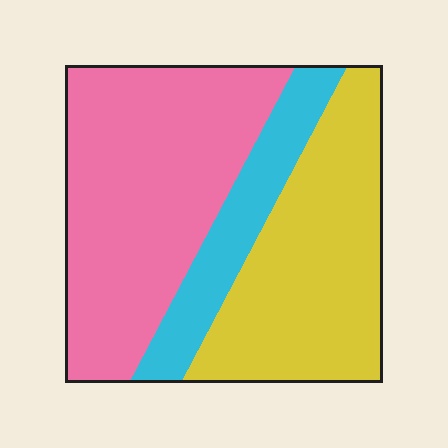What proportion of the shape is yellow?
Yellow takes up about three eighths (3/8) of the shape.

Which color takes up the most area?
Pink, at roughly 45%.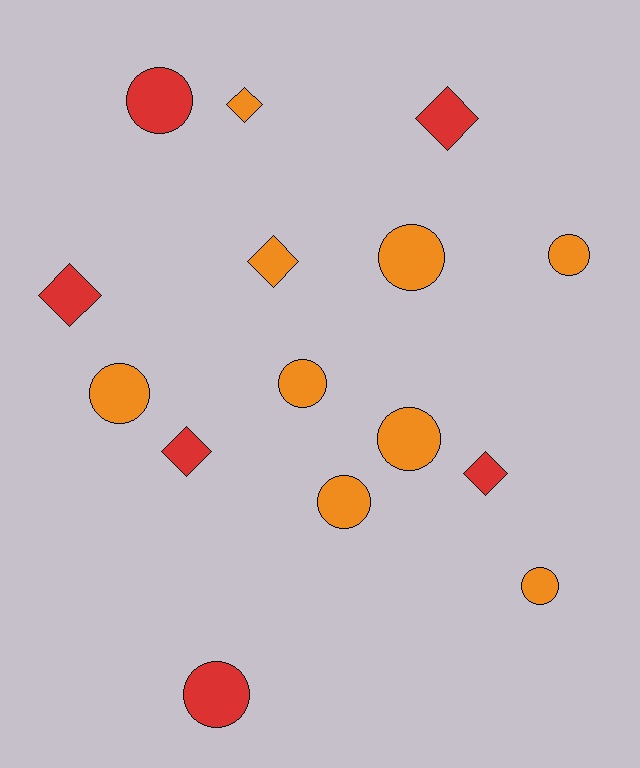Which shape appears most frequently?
Circle, with 9 objects.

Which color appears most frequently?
Orange, with 9 objects.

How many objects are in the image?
There are 15 objects.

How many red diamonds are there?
There are 4 red diamonds.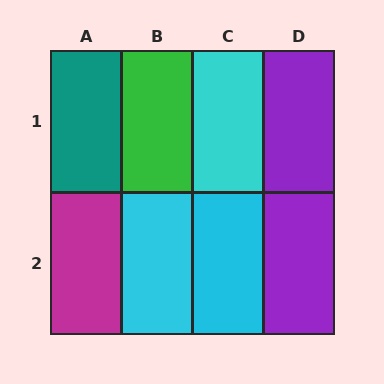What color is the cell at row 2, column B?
Cyan.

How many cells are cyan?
3 cells are cyan.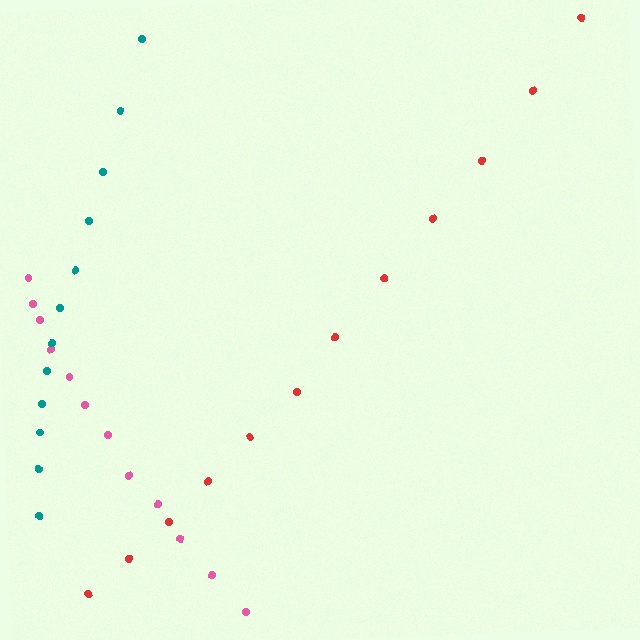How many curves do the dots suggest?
There are 3 distinct paths.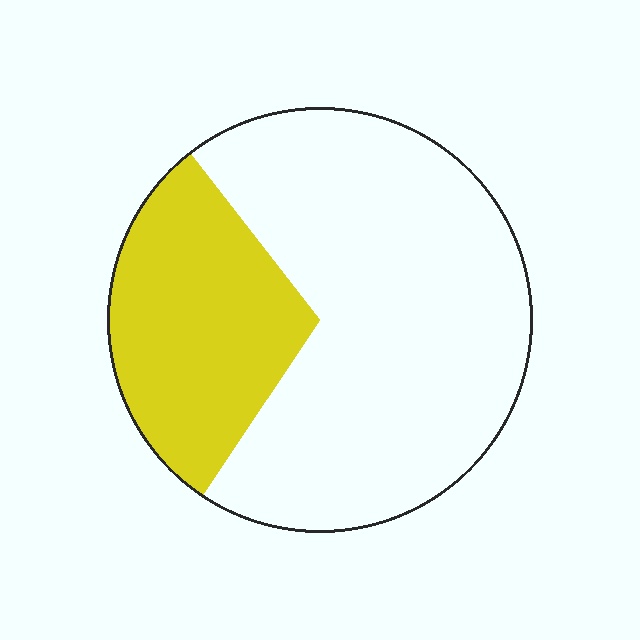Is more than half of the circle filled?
No.